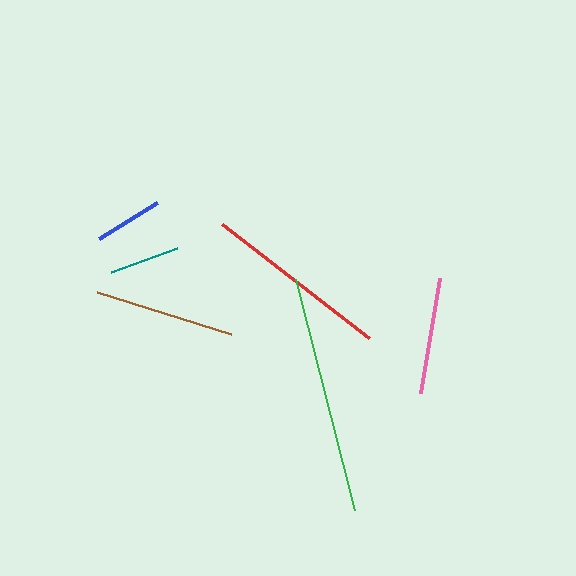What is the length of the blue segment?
The blue segment is approximately 68 pixels long.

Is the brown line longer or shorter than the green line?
The green line is longer than the brown line.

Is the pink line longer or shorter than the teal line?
The pink line is longer than the teal line.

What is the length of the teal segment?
The teal segment is approximately 71 pixels long.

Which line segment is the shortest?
The blue line is the shortest at approximately 68 pixels.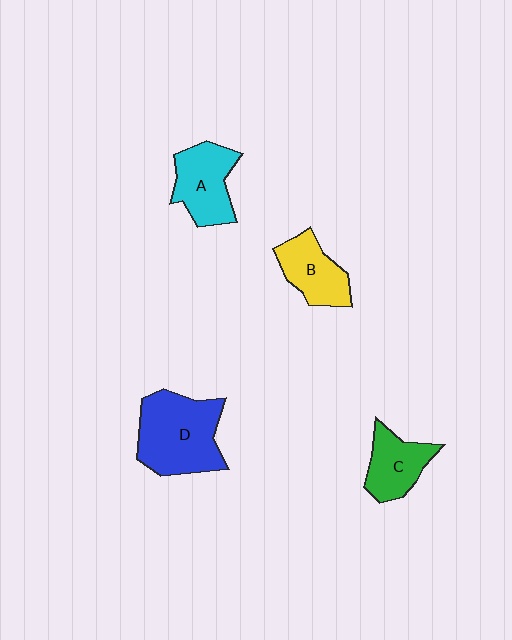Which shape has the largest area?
Shape D (blue).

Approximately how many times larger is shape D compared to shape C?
Approximately 1.7 times.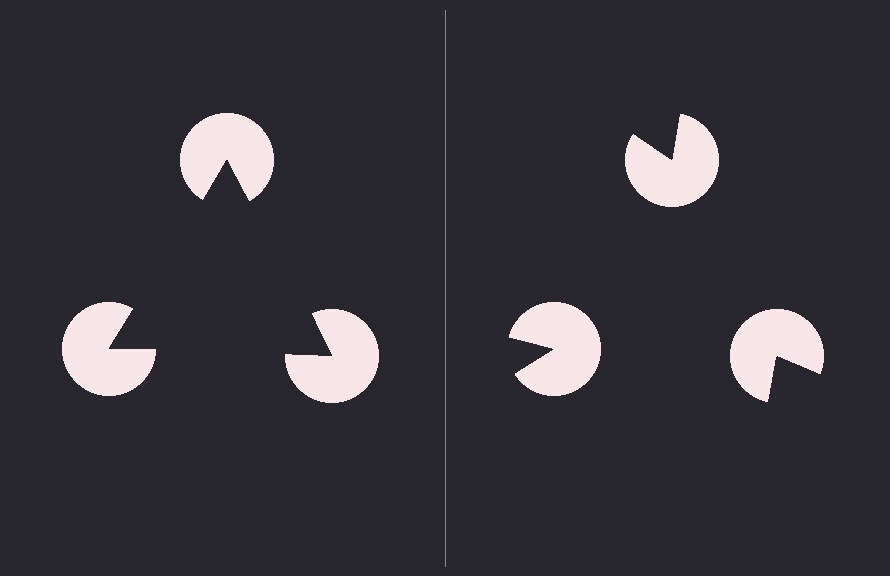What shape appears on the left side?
An illusory triangle.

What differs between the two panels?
The pac-man discs are positioned identically on both sides; only the wedge orientations differ. On the left they align to a triangle; on the right they are misaligned.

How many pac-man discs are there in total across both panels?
6 — 3 on each side.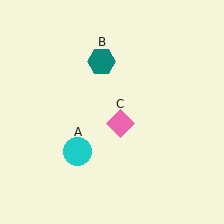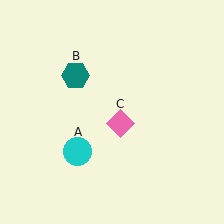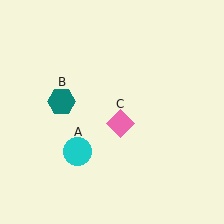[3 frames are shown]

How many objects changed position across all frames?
1 object changed position: teal hexagon (object B).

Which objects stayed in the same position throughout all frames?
Cyan circle (object A) and pink diamond (object C) remained stationary.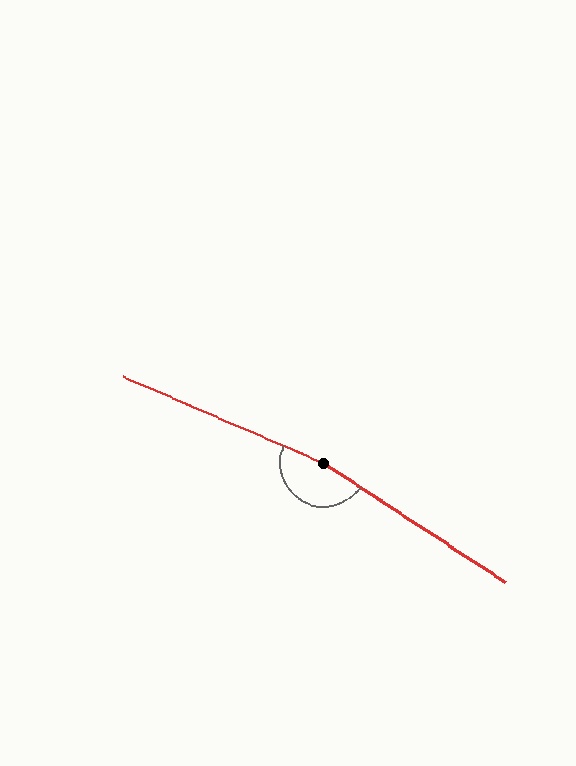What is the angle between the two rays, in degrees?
Approximately 170 degrees.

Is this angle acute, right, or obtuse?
It is obtuse.